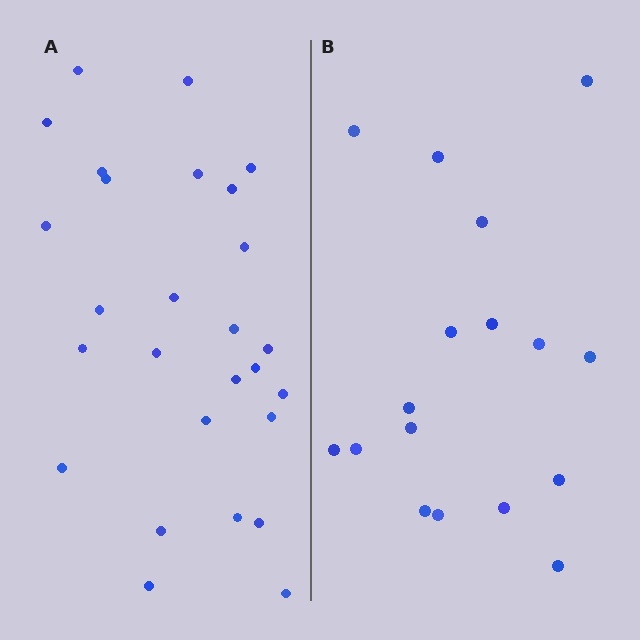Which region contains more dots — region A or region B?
Region A (the left region) has more dots.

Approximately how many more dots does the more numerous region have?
Region A has roughly 10 or so more dots than region B.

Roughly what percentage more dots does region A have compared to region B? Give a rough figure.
About 60% more.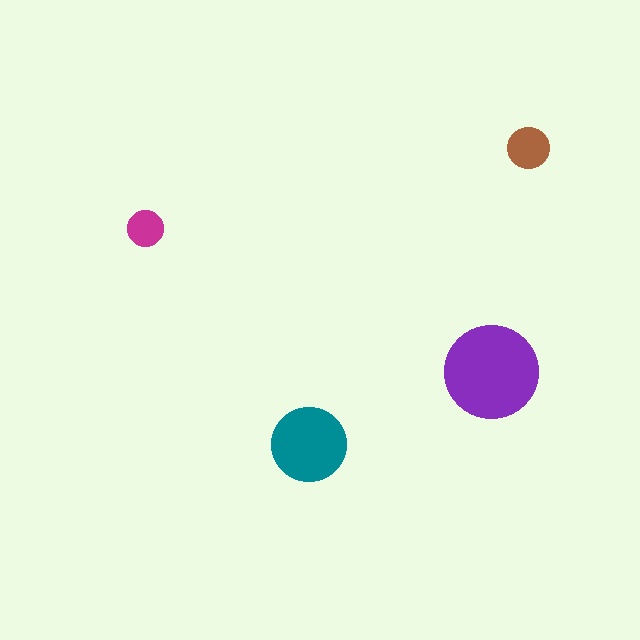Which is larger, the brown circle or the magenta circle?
The brown one.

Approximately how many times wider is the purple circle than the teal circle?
About 1.5 times wider.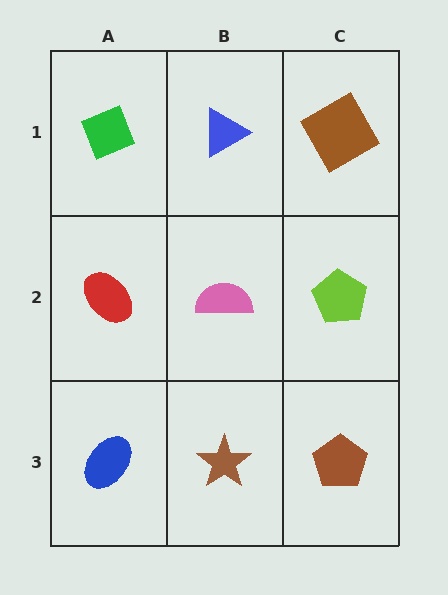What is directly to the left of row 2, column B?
A red ellipse.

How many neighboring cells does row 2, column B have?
4.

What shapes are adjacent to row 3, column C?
A lime pentagon (row 2, column C), a brown star (row 3, column B).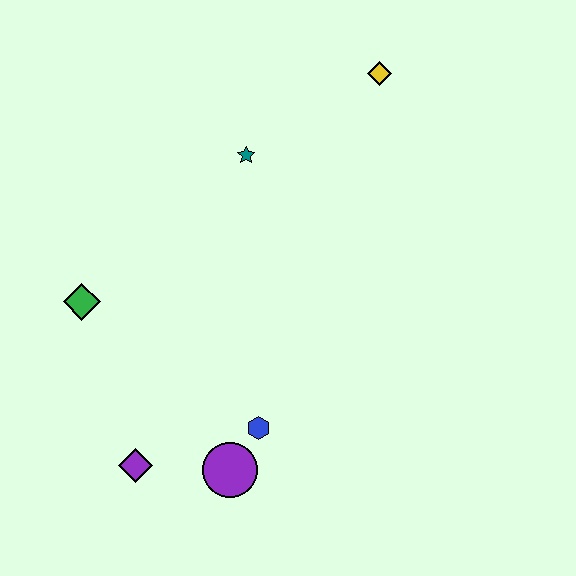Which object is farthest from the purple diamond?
The yellow diamond is farthest from the purple diamond.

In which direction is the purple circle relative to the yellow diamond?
The purple circle is below the yellow diamond.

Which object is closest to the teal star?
The yellow diamond is closest to the teal star.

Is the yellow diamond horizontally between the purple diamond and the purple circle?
No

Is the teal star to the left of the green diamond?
No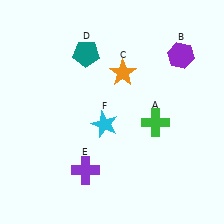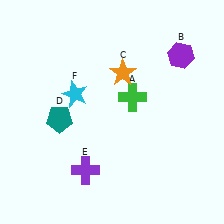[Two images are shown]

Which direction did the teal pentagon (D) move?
The teal pentagon (D) moved down.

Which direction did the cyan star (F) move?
The cyan star (F) moved up.